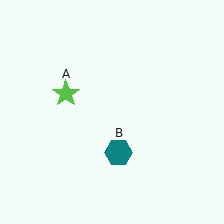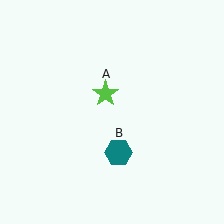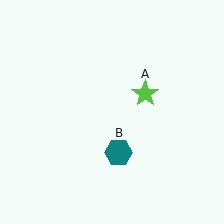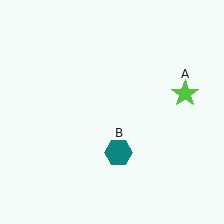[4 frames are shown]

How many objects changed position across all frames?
1 object changed position: lime star (object A).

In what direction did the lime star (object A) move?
The lime star (object A) moved right.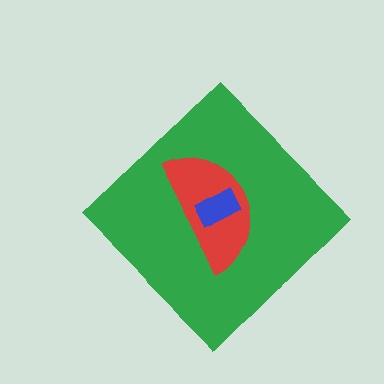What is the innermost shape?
The blue rectangle.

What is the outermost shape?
The green diamond.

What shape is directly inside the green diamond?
The red semicircle.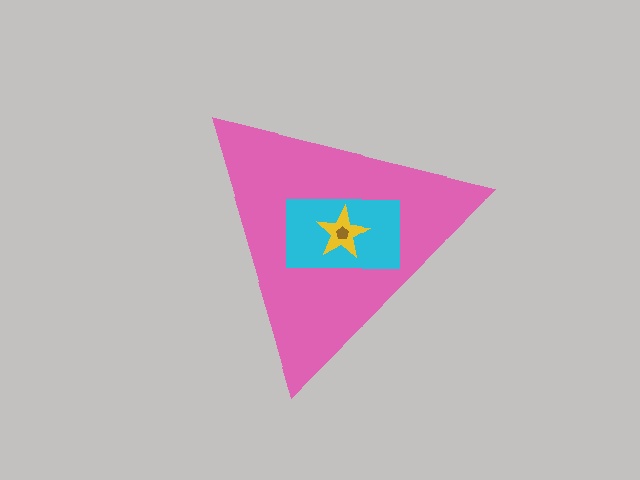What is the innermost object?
The brown pentagon.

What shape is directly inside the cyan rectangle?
The yellow star.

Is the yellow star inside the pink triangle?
Yes.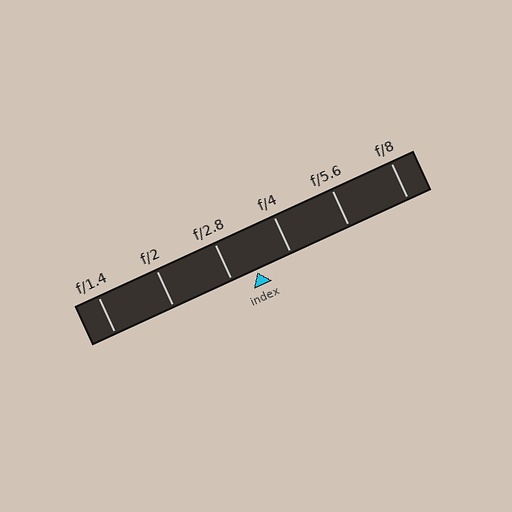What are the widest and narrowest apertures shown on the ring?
The widest aperture shown is f/1.4 and the narrowest is f/8.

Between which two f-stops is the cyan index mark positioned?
The index mark is between f/2.8 and f/4.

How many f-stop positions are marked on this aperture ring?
There are 6 f-stop positions marked.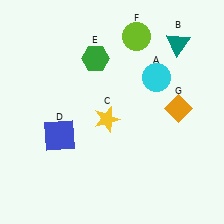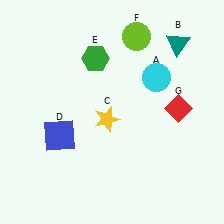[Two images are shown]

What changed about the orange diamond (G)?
In Image 1, G is orange. In Image 2, it changed to red.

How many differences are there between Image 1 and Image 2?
There is 1 difference between the two images.